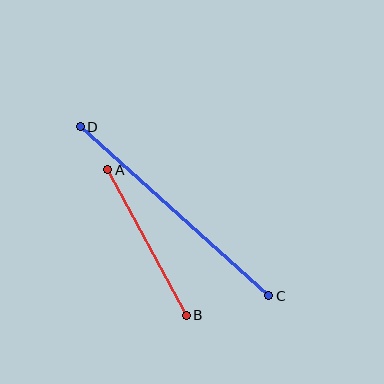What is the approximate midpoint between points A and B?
The midpoint is at approximately (147, 242) pixels.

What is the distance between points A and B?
The distance is approximately 166 pixels.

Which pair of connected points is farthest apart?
Points C and D are farthest apart.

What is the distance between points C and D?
The distance is approximately 253 pixels.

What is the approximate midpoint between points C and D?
The midpoint is at approximately (174, 211) pixels.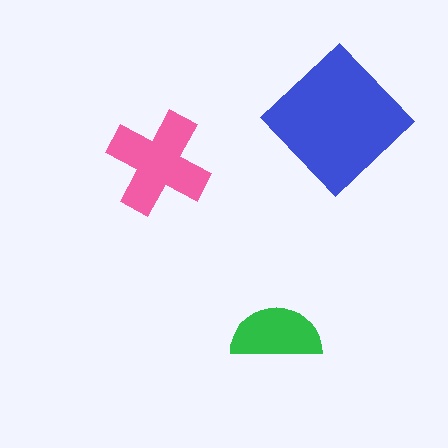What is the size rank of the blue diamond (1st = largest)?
1st.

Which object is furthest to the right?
The blue diamond is rightmost.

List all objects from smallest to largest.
The green semicircle, the pink cross, the blue diamond.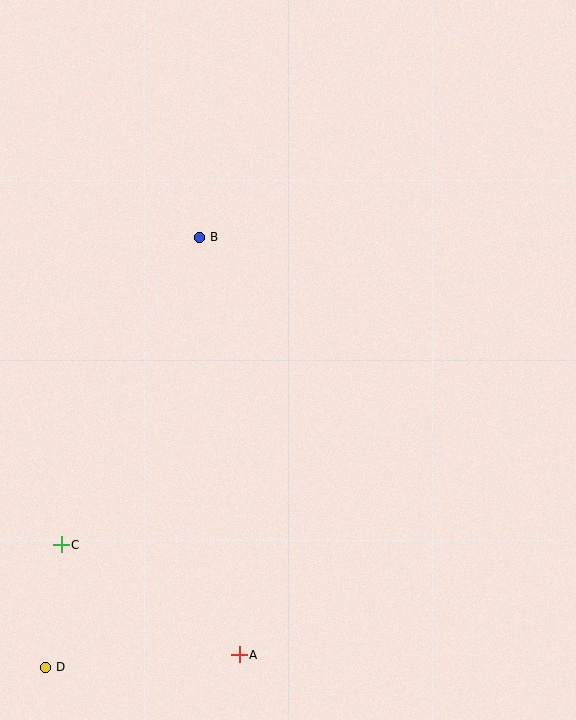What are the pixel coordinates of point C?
Point C is at (61, 545).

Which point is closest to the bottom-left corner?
Point D is closest to the bottom-left corner.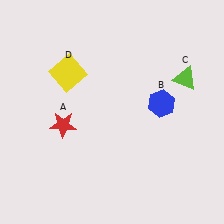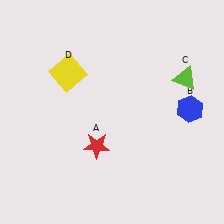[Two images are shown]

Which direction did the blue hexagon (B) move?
The blue hexagon (B) moved right.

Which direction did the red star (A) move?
The red star (A) moved right.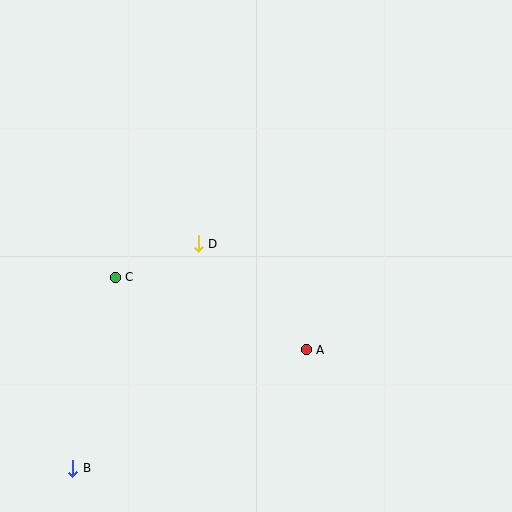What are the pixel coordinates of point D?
Point D is at (198, 244).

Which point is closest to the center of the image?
Point D at (198, 244) is closest to the center.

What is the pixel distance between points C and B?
The distance between C and B is 196 pixels.